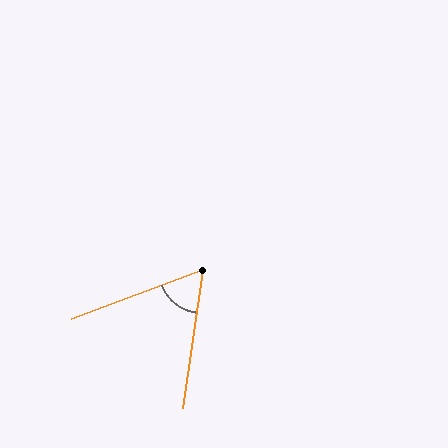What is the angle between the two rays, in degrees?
Approximately 61 degrees.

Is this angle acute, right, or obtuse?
It is acute.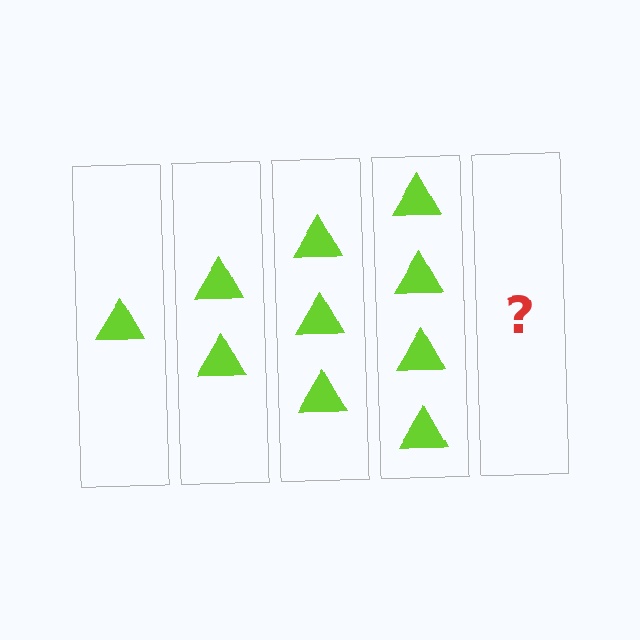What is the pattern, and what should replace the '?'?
The pattern is that each step adds one more triangle. The '?' should be 5 triangles.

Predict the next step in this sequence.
The next step is 5 triangles.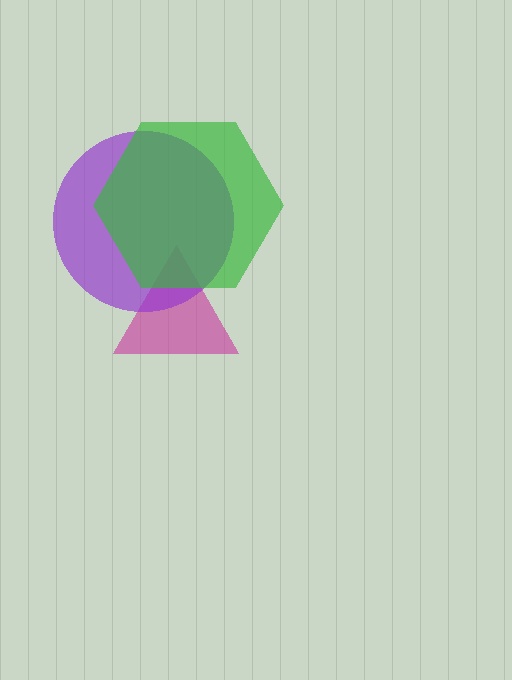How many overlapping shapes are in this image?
There are 3 overlapping shapes in the image.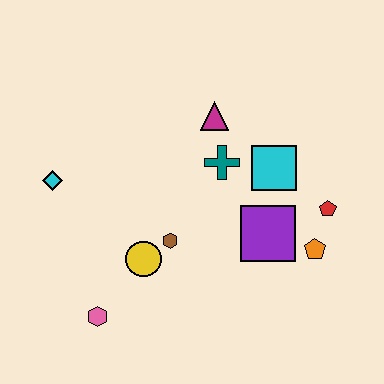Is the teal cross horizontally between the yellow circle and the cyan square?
Yes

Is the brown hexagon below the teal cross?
Yes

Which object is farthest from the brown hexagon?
The red pentagon is farthest from the brown hexagon.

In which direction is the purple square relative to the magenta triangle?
The purple square is below the magenta triangle.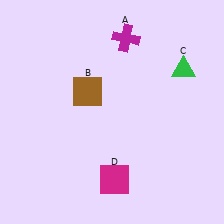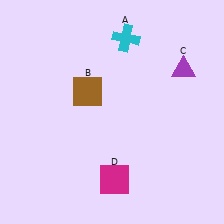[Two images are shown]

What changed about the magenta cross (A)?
In Image 1, A is magenta. In Image 2, it changed to cyan.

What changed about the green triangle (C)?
In Image 1, C is green. In Image 2, it changed to purple.